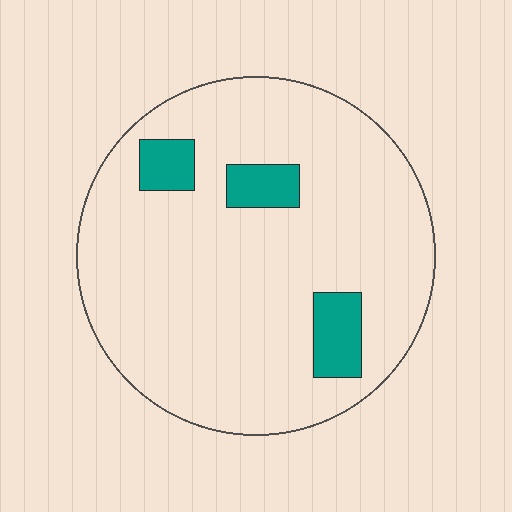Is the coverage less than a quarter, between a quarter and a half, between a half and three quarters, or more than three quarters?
Less than a quarter.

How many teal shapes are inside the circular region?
3.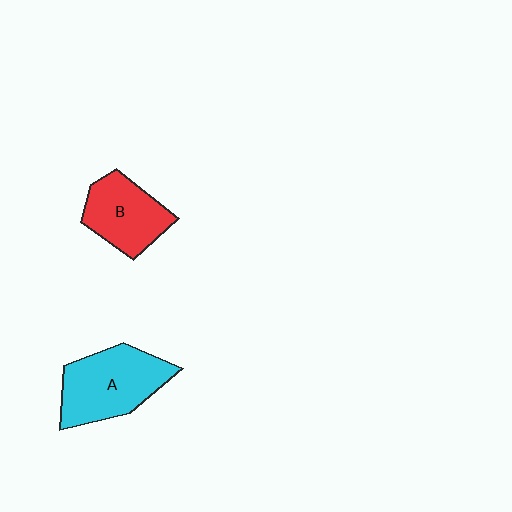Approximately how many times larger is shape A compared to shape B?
Approximately 1.3 times.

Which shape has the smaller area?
Shape B (red).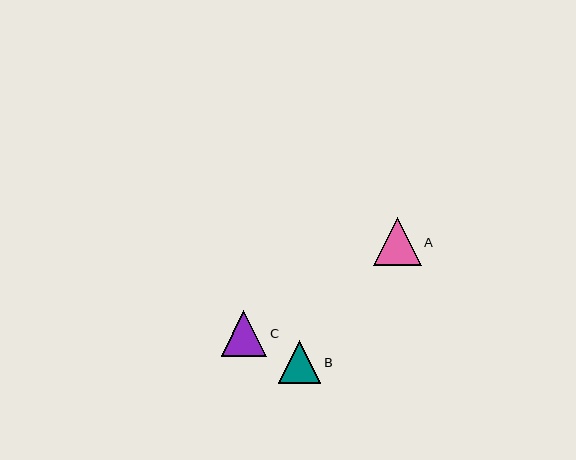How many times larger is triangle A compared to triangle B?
Triangle A is approximately 1.1 times the size of triangle B.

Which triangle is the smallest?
Triangle B is the smallest with a size of approximately 43 pixels.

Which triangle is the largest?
Triangle A is the largest with a size of approximately 47 pixels.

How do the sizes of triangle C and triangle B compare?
Triangle C and triangle B are approximately the same size.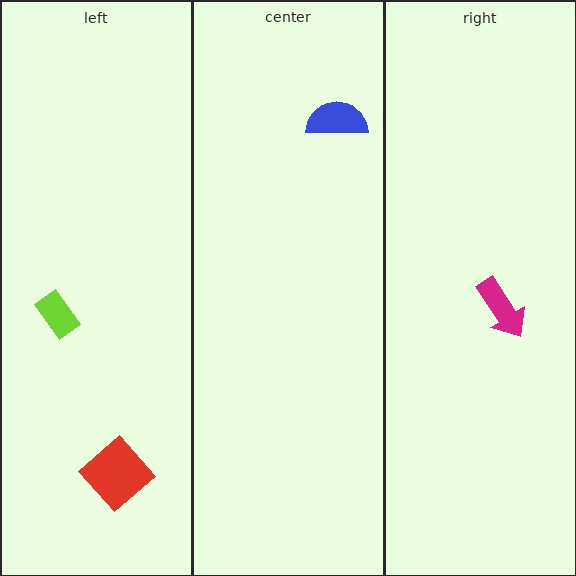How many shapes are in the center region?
1.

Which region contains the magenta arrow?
The right region.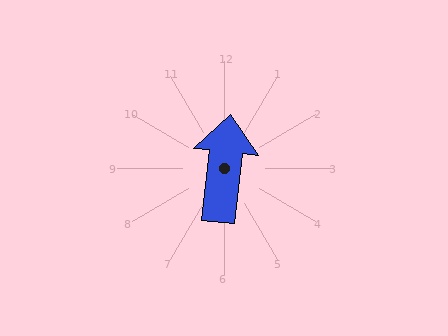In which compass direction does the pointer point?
North.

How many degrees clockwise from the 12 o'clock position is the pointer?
Approximately 6 degrees.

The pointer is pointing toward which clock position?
Roughly 12 o'clock.